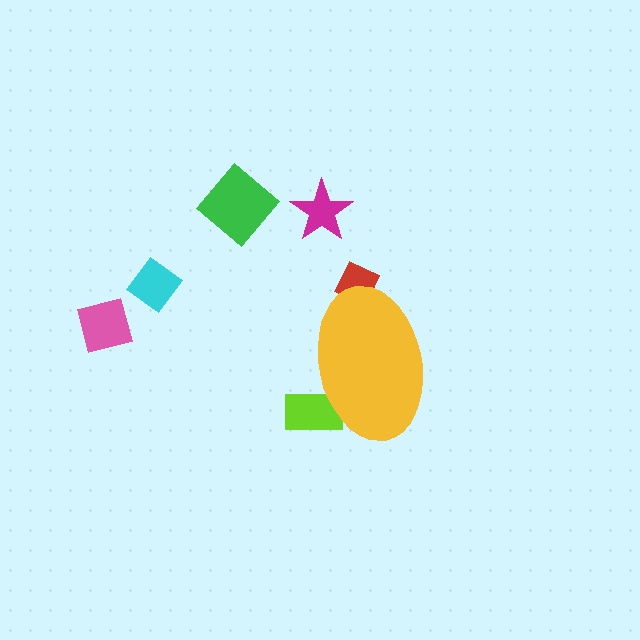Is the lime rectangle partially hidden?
Yes, the lime rectangle is partially hidden behind the yellow ellipse.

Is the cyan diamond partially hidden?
No, the cyan diamond is fully visible.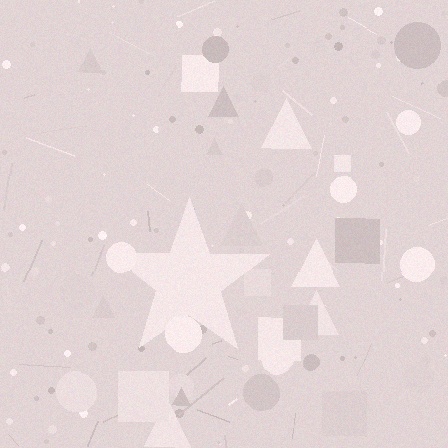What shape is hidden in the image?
A star is hidden in the image.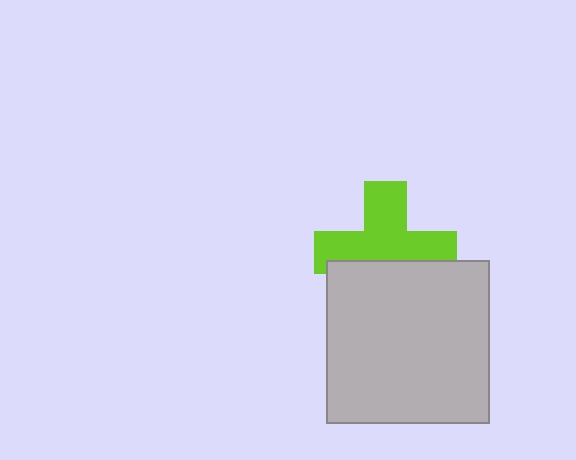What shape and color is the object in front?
The object in front is a light gray square.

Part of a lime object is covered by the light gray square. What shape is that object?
It is a cross.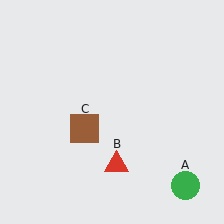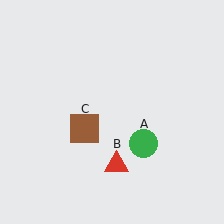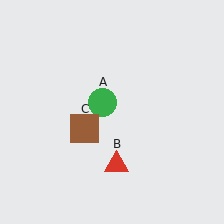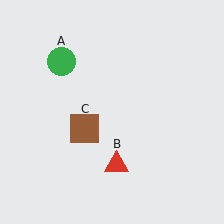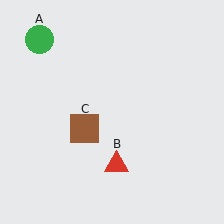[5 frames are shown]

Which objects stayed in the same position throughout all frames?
Red triangle (object B) and brown square (object C) remained stationary.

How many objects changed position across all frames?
1 object changed position: green circle (object A).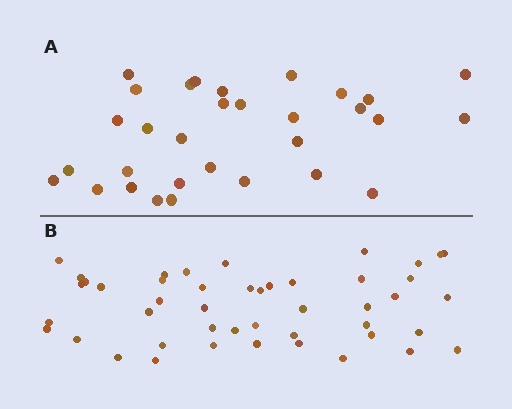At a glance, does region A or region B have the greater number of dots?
Region B (the bottom region) has more dots.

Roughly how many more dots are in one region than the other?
Region B has approximately 15 more dots than region A.